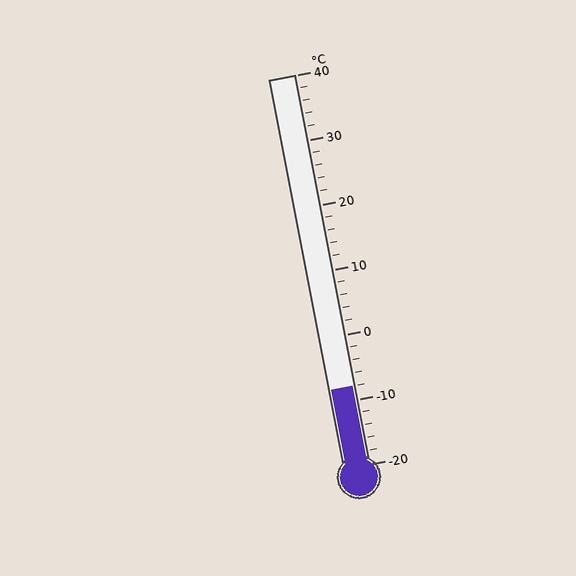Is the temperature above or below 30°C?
The temperature is below 30°C.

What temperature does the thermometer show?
The thermometer shows approximately -8°C.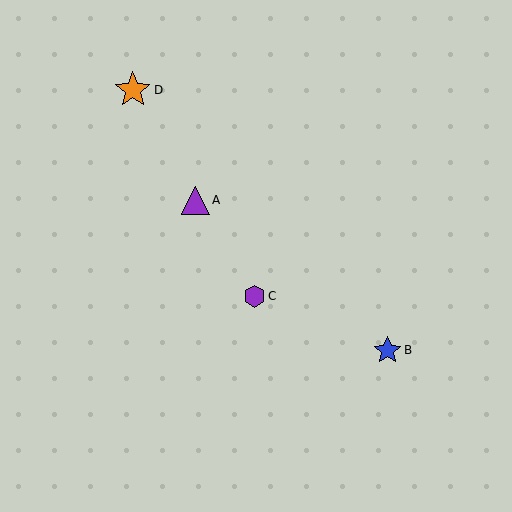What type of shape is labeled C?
Shape C is a purple hexagon.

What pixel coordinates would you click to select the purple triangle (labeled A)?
Click at (196, 200) to select the purple triangle A.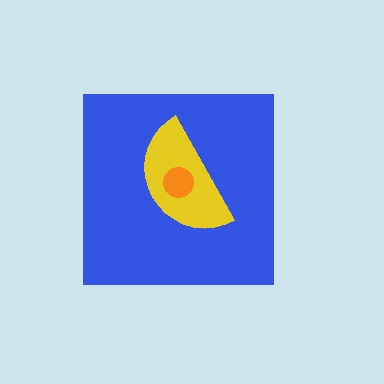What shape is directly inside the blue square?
The yellow semicircle.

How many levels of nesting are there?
3.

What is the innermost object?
The orange circle.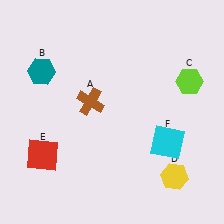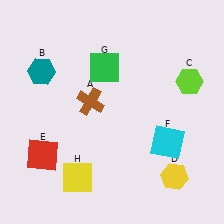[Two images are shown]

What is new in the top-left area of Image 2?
A green square (G) was added in the top-left area of Image 2.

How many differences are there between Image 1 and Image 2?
There are 2 differences between the two images.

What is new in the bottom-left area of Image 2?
A yellow square (H) was added in the bottom-left area of Image 2.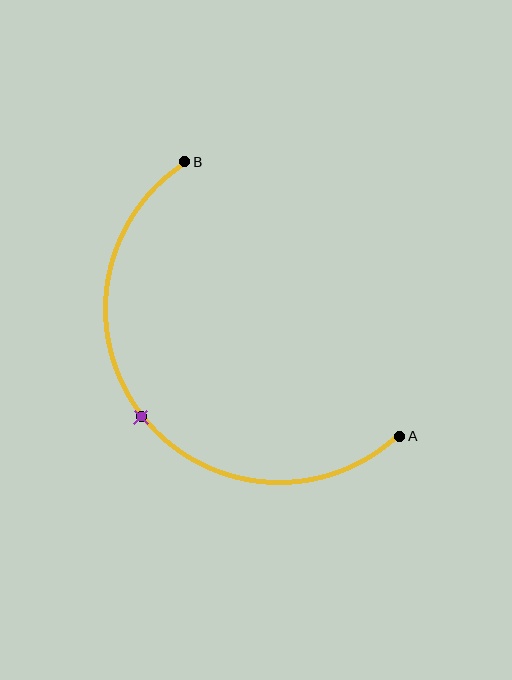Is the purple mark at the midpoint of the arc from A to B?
Yes. The purple mark lies on the arc at equal arc-length from both A and B — it is the arc midpoint.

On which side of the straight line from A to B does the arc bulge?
The arc bulges below and to the left of the straight line connecting A and B.